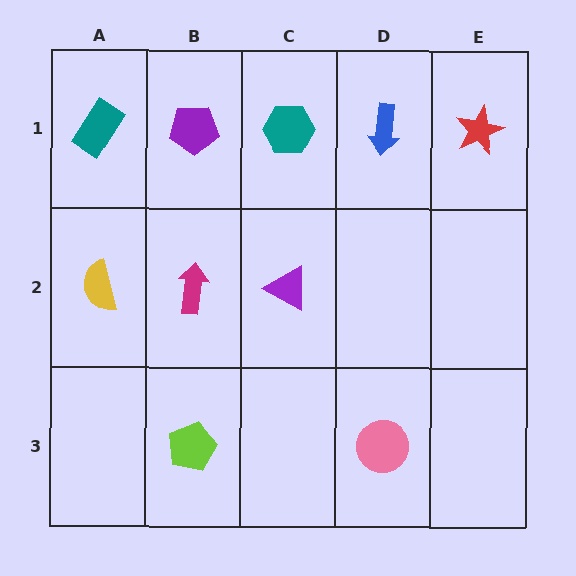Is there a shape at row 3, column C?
No, that cell is empty.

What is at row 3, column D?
A pink circle.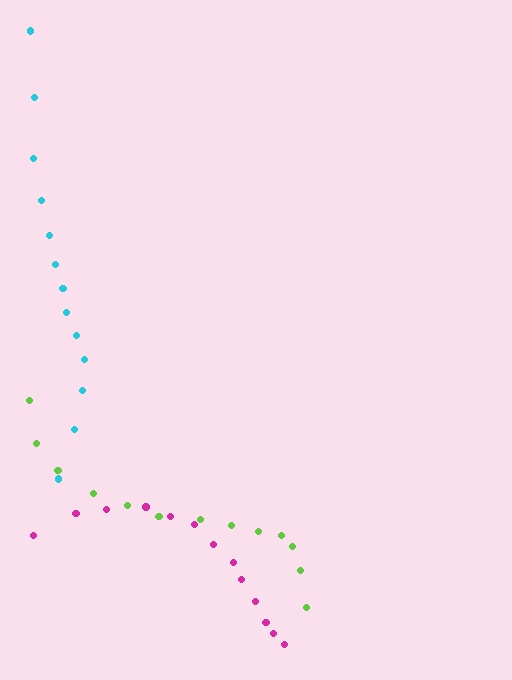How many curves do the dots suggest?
There are 3 distinct paths.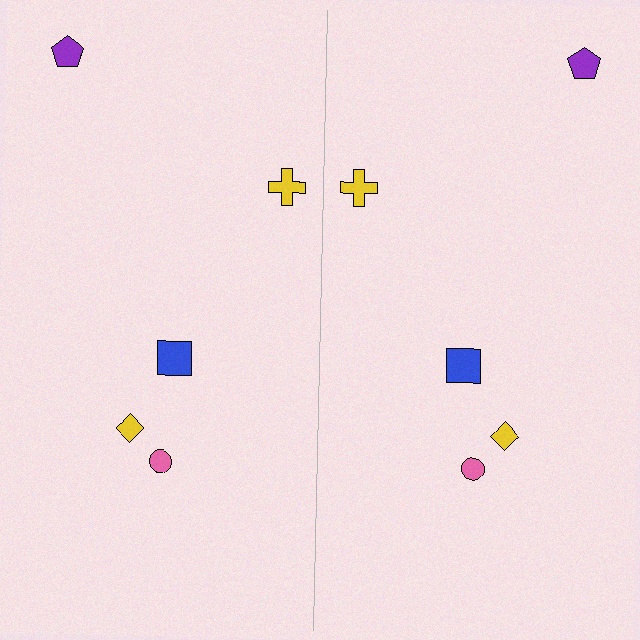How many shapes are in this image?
There are 10 shapes in this image.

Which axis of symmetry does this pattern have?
The pattern has a vertical axis of symmetry running through the center of the image.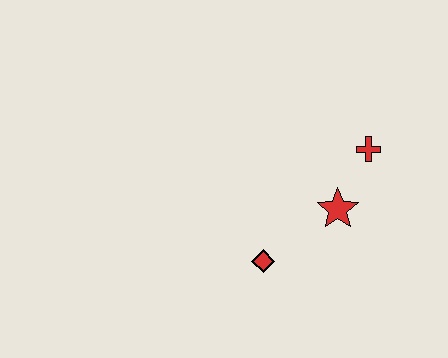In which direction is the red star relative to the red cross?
The red star is below the red cross.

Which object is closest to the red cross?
The red star is closest to the red cross.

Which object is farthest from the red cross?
The red diamond is farthest from the red cross.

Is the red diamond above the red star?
No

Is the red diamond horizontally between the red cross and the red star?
No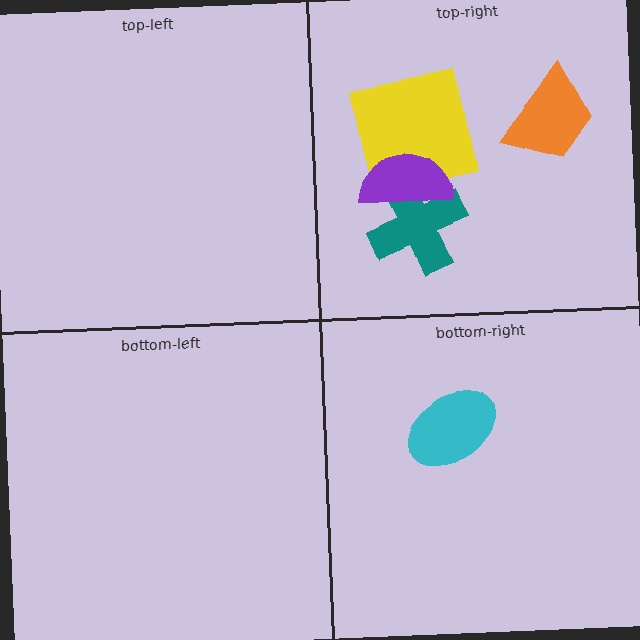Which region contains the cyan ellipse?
The bottom-right region.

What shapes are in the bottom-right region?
The cyan ellipse.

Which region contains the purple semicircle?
The top-right region.